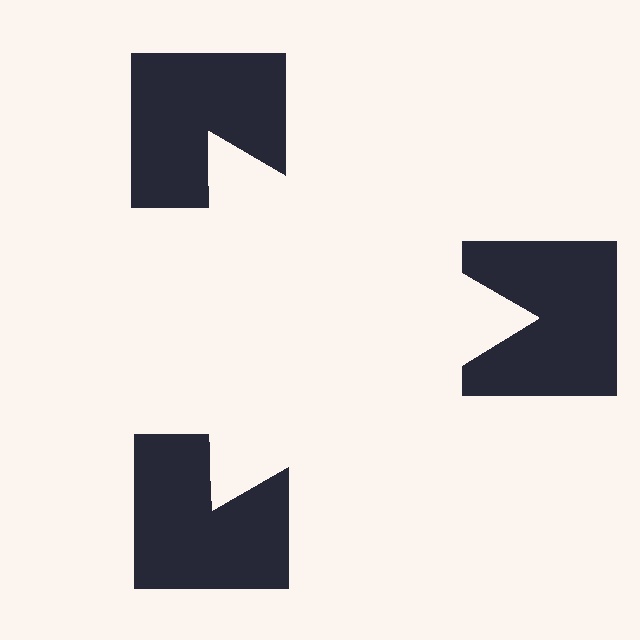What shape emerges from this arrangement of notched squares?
An illusory triangle — its edges are inferred from the aligned wedge cuts in the notched squares, not physically drawn.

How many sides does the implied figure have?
3 sides.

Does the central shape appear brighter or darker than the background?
It typically appears slightly brighter than the background, even though no actual brightness change is drawn.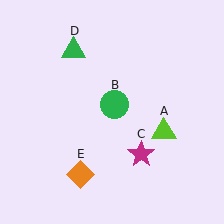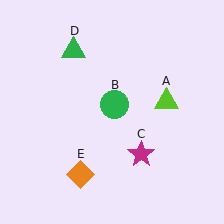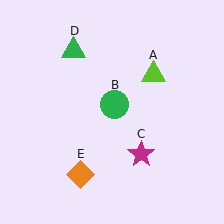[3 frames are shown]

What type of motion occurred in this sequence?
The lime triangle (object A) rotated counterclockwise around the center of the scene.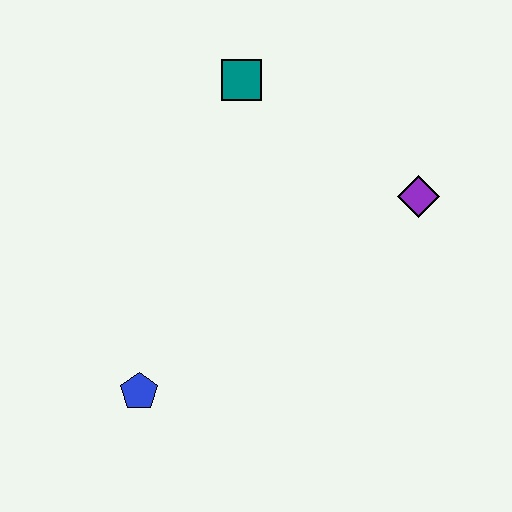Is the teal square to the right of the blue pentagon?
Yes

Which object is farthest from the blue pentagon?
The purple diamond is farthest from the blue pentagon.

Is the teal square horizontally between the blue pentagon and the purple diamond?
Yes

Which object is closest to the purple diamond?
The teal square is closest to the purple diamond.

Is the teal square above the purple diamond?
Yes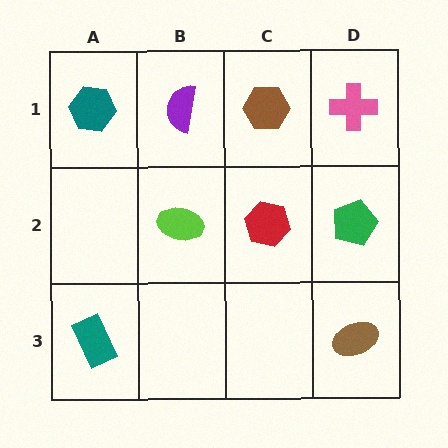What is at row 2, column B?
A lime ellipse.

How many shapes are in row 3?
2 shapes.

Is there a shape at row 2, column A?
No, that cell is empty.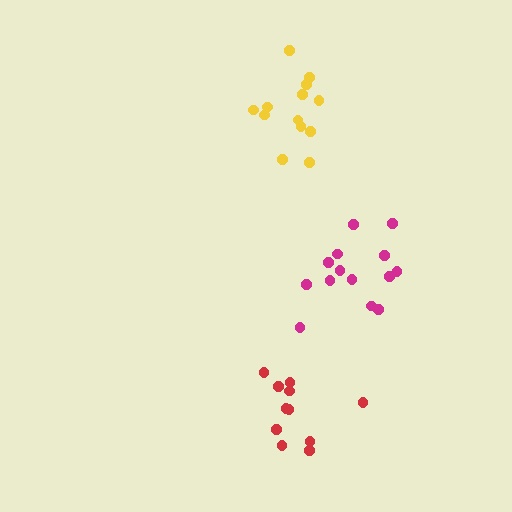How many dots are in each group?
Group 1: 14 dots, Group 2: 11 dots, Group 3: 13 dots (38 total).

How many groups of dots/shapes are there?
There are 3 groups.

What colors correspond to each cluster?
The clusters are colored: magenta, red, yellow.